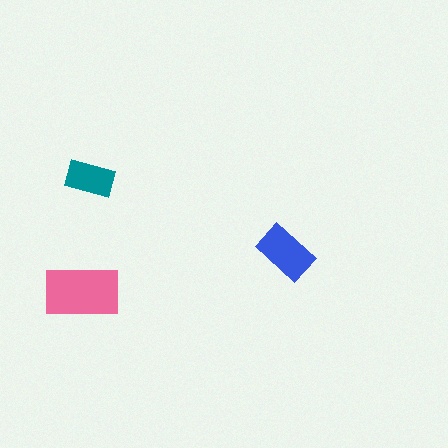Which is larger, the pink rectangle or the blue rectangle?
The pink one.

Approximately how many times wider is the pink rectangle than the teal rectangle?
About 1.5 times wider.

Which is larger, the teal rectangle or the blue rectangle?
The blue one.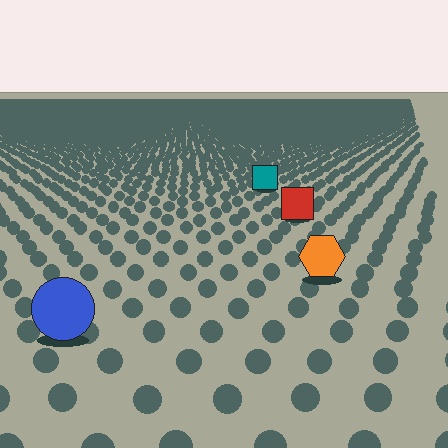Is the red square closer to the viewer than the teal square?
Yes. The red square is closer — you can tell from the texture gradient: the ground texture is coarser near it.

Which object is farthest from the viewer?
The teal square is farthest from the viewer. It appears smaller and the ground texture around it is denser.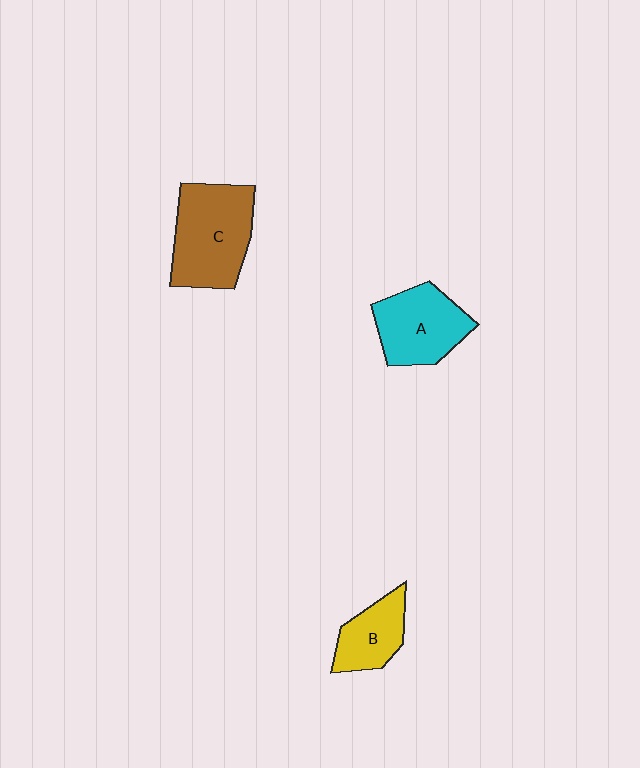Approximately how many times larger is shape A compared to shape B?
Approximately 1.4 times.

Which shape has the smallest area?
Shape B (yellow).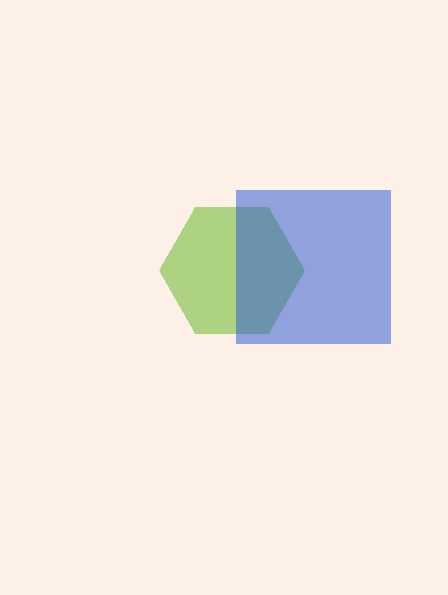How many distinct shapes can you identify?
There are 2 distinct shapes: a lime hexagon, a blue square.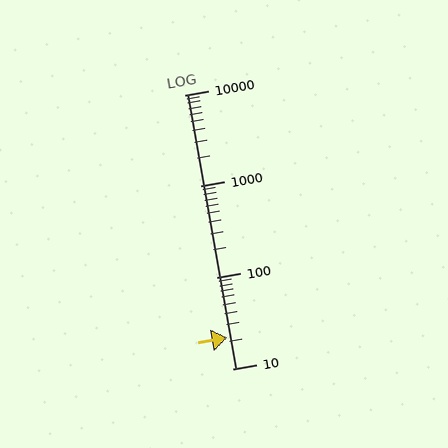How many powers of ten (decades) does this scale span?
The scale spans 3 decades, from 10 to 10000.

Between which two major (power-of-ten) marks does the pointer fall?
The pointer is between 10 and 100.